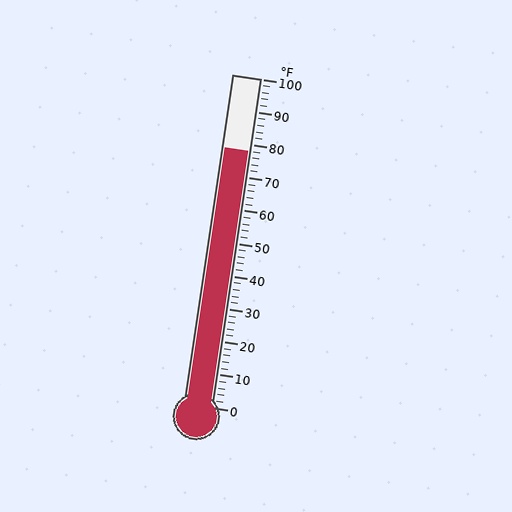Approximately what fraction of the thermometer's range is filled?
The thermometer is filled to approximately 80% of its range.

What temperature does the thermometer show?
The thermometer shows approximately 78°F.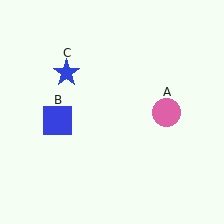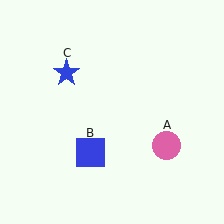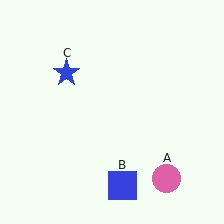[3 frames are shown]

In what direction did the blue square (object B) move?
The blue square (object B) moved down and to the right.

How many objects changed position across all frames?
2 objects changed position: pink circle (object A), blue square (object B).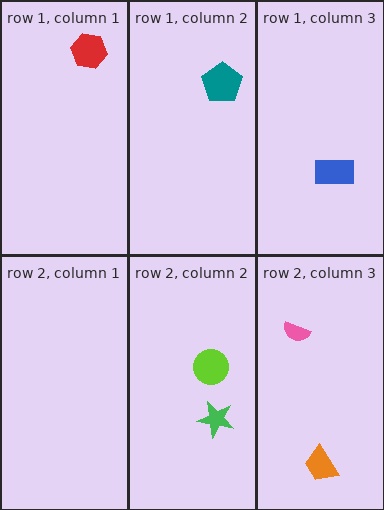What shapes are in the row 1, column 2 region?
The teal pentagon.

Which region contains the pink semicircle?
The row 2, column 3 region.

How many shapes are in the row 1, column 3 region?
1.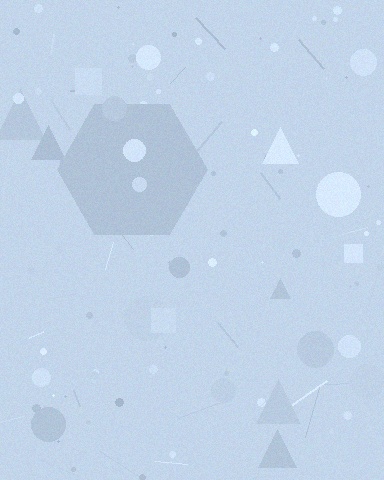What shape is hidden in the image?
A hexagon is hidden in the image.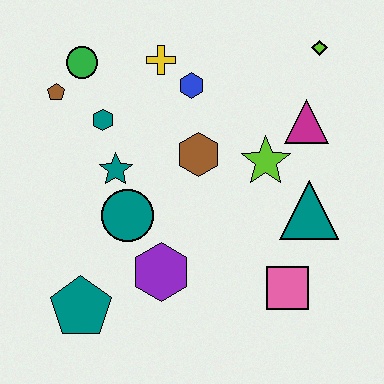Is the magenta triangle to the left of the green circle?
No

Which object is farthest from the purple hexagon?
The lime diamond is farthest from the purple hexagon.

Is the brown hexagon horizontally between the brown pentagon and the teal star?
No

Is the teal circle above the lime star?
No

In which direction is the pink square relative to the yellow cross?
The pink square is below the yellow cross.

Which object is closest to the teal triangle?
The lime star is closest to the teal triangle.